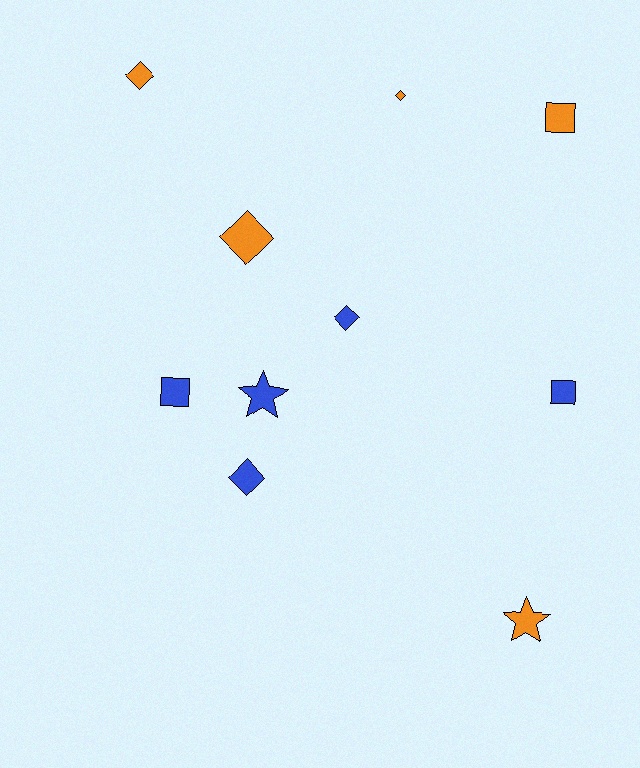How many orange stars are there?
There is 1 orange star.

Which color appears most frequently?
Blue, with 5 objects.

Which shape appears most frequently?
Diamond, with 5 objects.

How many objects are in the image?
There are 10 objects.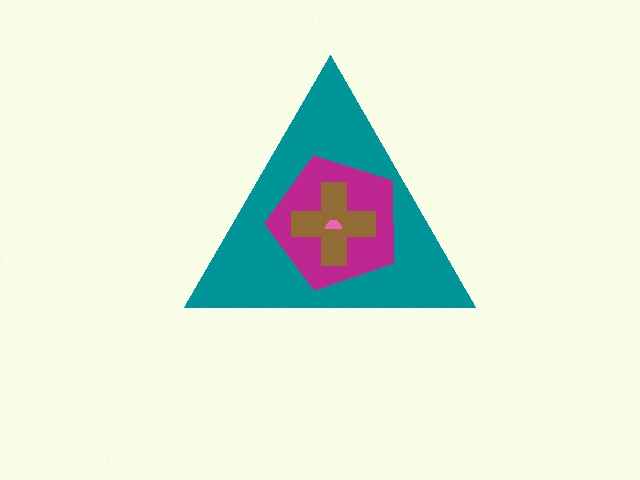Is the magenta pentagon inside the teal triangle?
Yes.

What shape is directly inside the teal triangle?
The magenta pentagon.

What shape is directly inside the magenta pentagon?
The brown cross.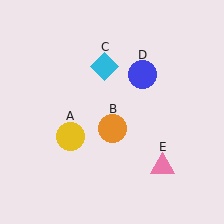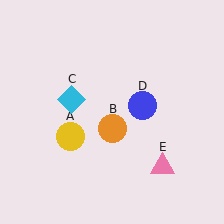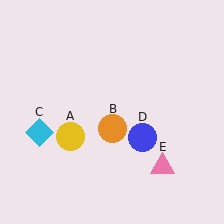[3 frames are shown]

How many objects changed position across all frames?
2 objects changed position: cyan diamond (object C), blue circle (object D).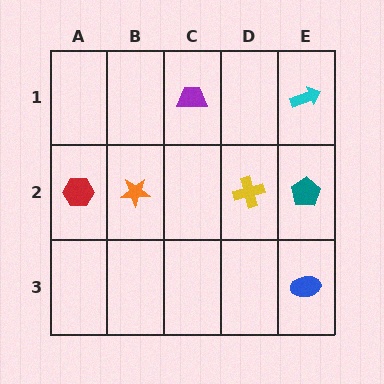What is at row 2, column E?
A teal pentagon.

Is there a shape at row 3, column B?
No, that cell is empty.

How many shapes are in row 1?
2 shapes.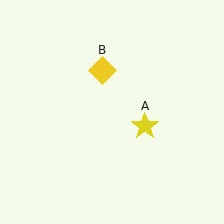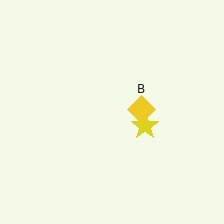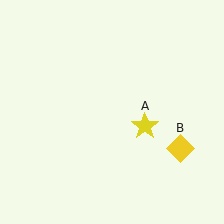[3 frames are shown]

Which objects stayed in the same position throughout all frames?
Yellow star (object A) remained stationary.